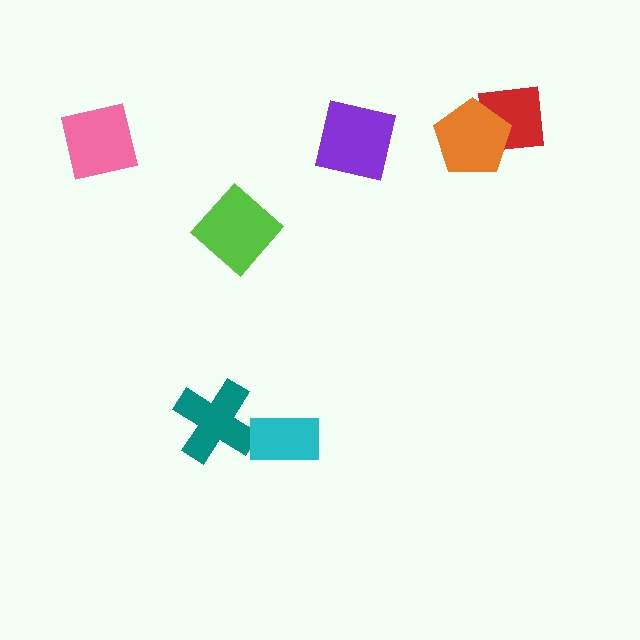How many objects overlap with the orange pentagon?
1 object overlaps with the orange pentagon.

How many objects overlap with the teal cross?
0 objects overlap with the teal cross.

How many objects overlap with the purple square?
0 objects overlap with the purple square.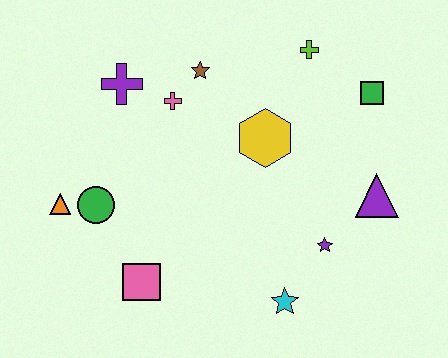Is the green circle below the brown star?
Yes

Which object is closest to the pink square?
The green circle is closest to the pink square.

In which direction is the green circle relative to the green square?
The green circle is to the left of the green square.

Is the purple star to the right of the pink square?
Yes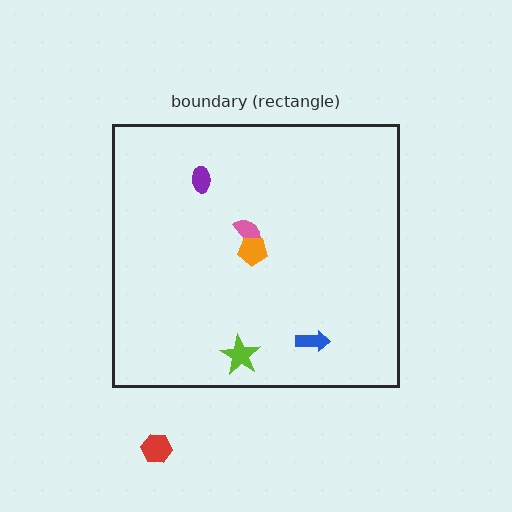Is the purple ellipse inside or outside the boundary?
Inside.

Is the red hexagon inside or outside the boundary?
Outside.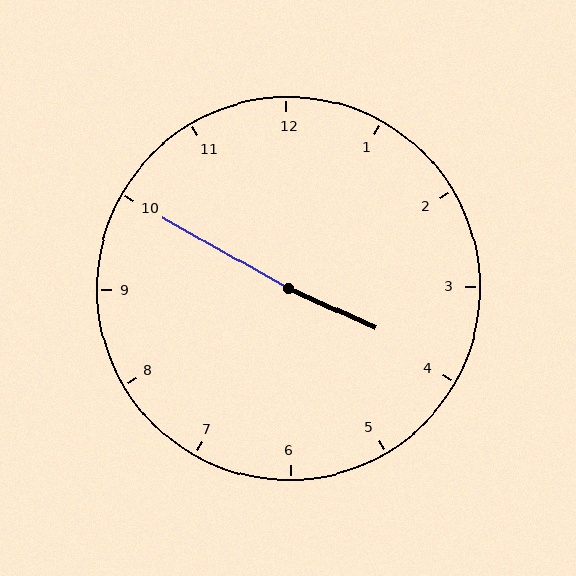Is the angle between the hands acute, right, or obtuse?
It is obtuse.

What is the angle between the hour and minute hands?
Approximately 175 degrees.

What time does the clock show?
3:50.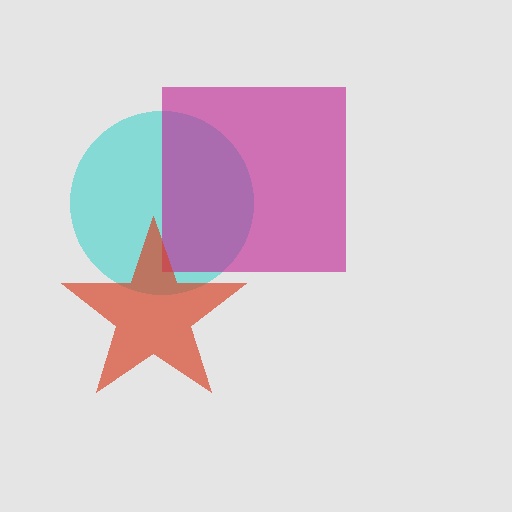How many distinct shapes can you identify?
There are 3 distinct shapes: a cyan circle, a magenta square, a red star.